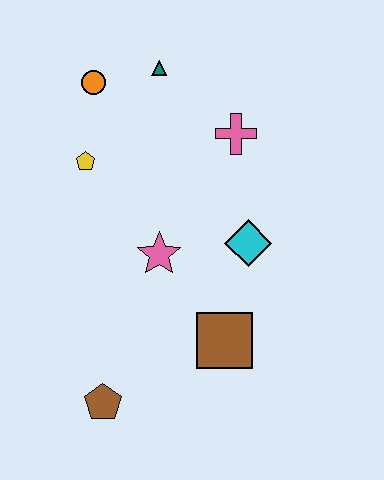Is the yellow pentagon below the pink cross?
Yes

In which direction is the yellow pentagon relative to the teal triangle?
The yellow pentagon is below the teal triangle.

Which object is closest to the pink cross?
The teal triangle is closest to the pink cross.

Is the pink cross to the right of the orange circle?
Yes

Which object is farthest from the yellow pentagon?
The brown pentagon is farthest from the yellow pentagon.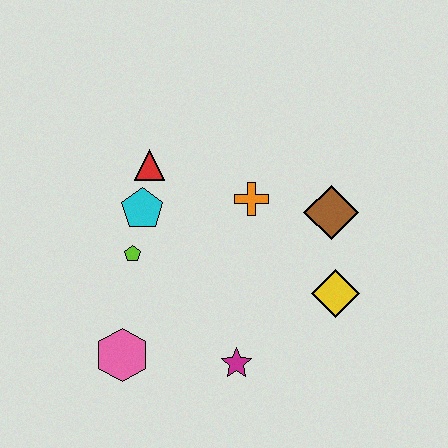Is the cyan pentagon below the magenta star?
No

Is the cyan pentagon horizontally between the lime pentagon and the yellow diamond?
Yes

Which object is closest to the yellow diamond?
The brown diamond is closest to the yellow diamond.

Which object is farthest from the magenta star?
The red triangle is farthest from the magenta star.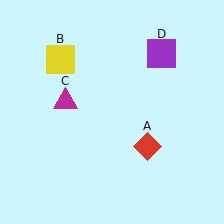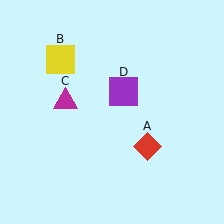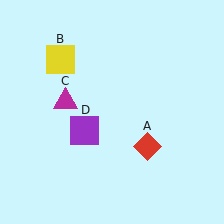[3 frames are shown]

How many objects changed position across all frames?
1 object changed position: purple square (object D).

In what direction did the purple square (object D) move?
The purple square (object D) moved down and to the left.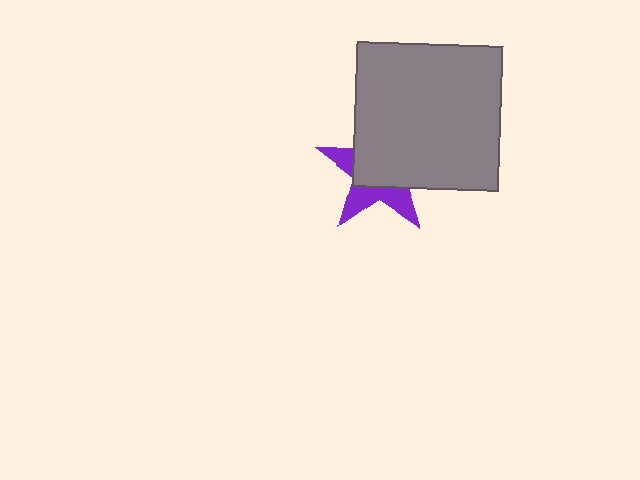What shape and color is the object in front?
The object in front is a gray square.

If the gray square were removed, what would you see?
You would see the complete purple star.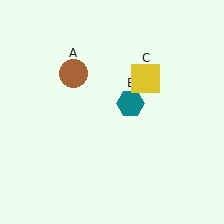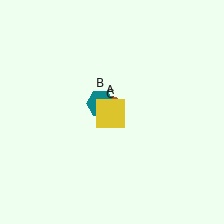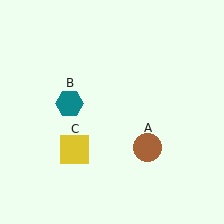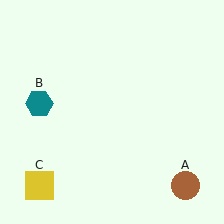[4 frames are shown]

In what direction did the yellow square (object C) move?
The yellow square (object C) moved down and to the left.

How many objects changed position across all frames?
3 objects changed position: brown circle (object A), teal hexagon (object B), yellow square (object C).